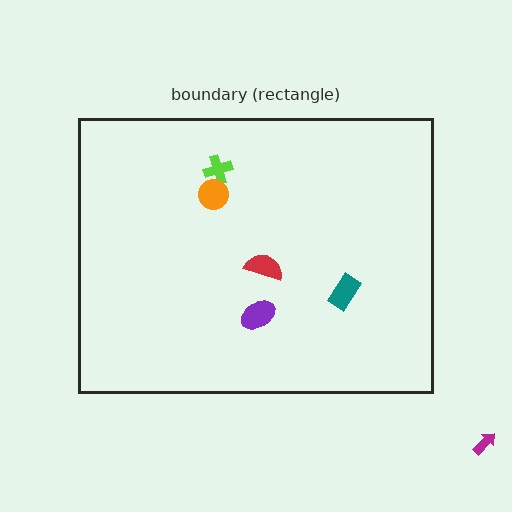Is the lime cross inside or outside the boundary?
Inside.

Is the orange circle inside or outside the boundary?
Inside.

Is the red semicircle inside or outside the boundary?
Inside.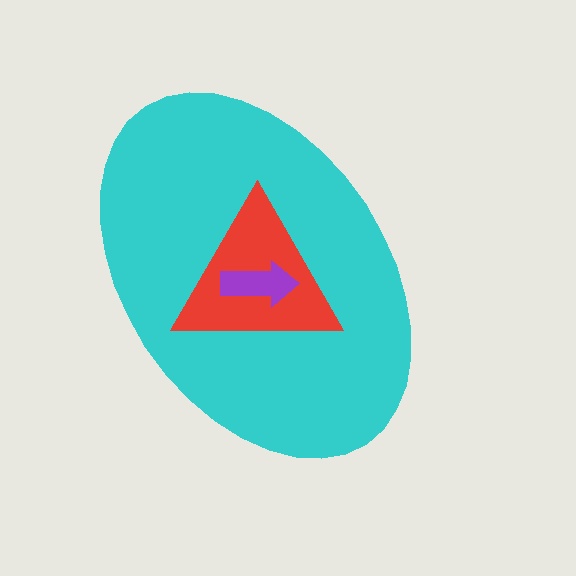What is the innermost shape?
The purple arrow.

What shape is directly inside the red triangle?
The purple arrow.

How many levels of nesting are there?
3.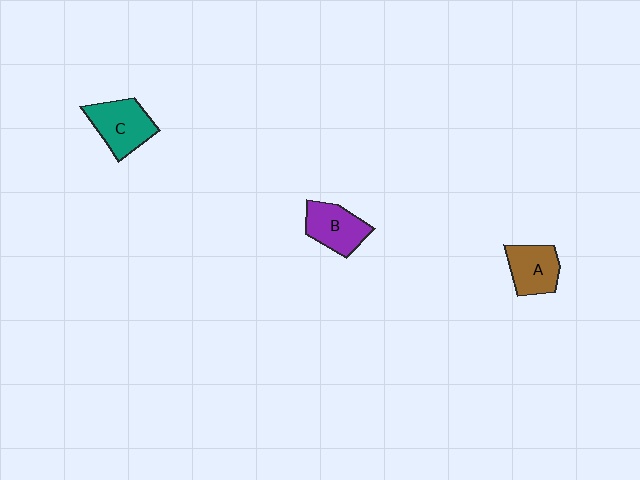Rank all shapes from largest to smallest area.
From largest to smallest: C (teal), B (purple), A (brown).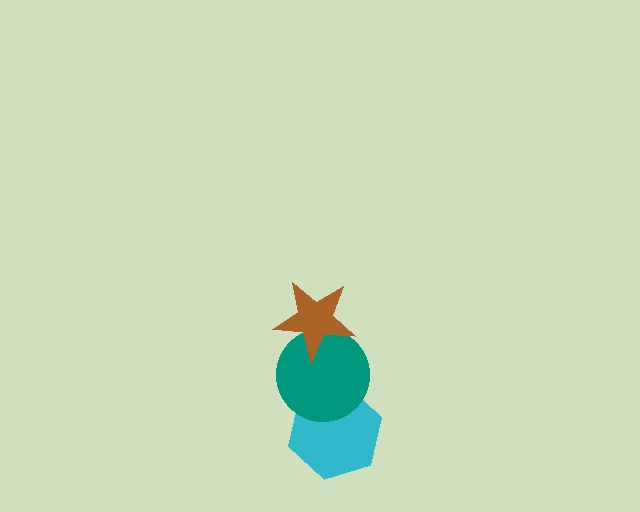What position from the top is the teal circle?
The teal circle is 2nd from the top.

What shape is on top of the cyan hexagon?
The teal circle is on top of the cyan hexagon.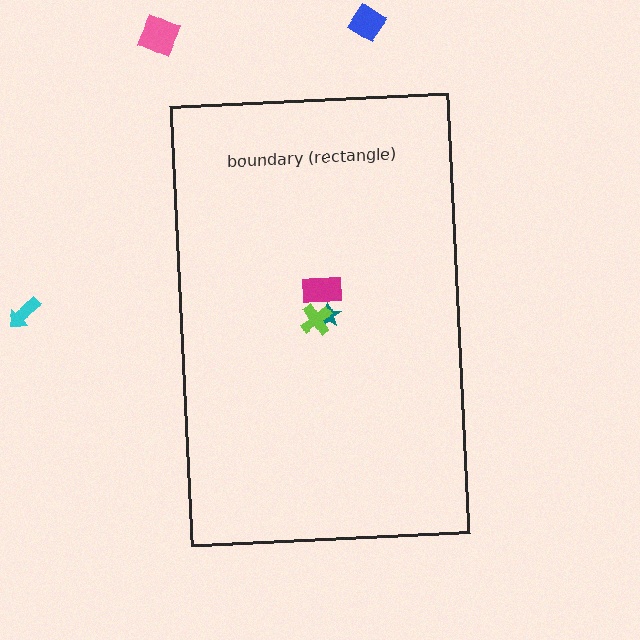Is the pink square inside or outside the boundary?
Outside.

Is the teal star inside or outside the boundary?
Inside.